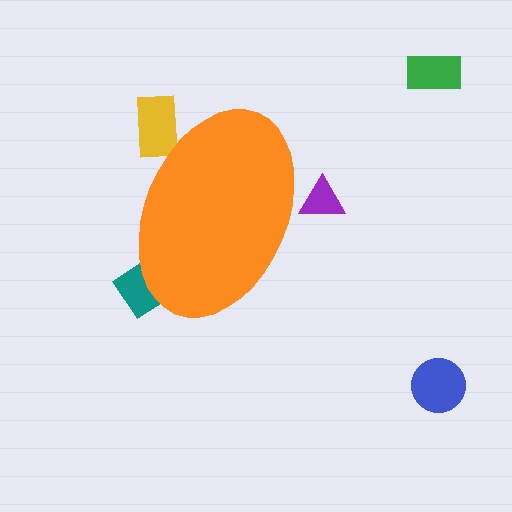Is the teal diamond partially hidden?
Yes, the teal diamond is partially hidden behind the orange ellipse.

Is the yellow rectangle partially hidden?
Yes, the yellow rectangle is partially hidden behind the orange ellipse.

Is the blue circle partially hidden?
No, the blue circle is fully visible.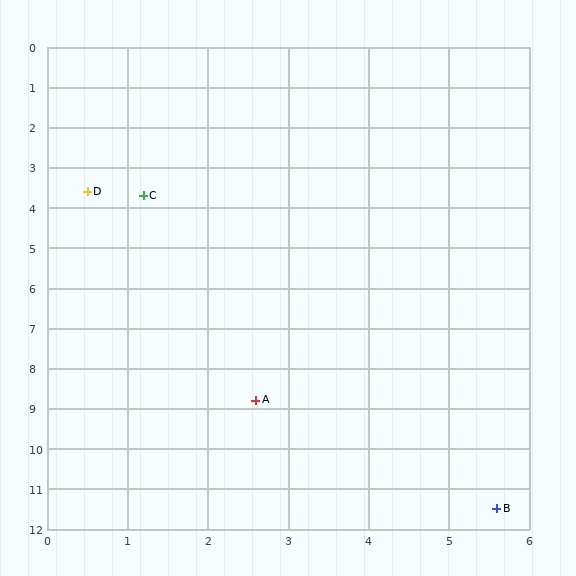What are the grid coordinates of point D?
Point D is at approximately (0.5, 3.6).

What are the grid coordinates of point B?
Point B is at approximately (5.6, 11.5).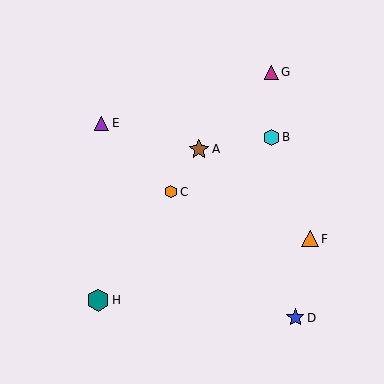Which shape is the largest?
The teal hexagon (labeled H) is the largest.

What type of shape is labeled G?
Shape G is a magenta triangle.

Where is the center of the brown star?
The center of the brown star is at (199, 149).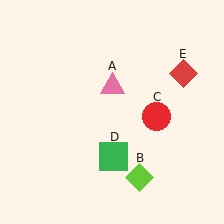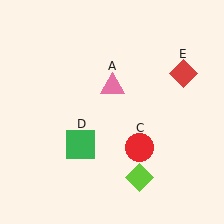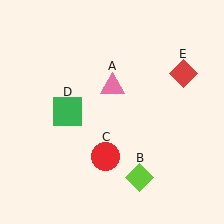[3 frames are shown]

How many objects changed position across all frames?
2 objects changed position: red circle (object C), green square (object D).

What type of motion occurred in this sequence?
The red circle (object C), green square (object D) rotated clockwise around the center of the scene.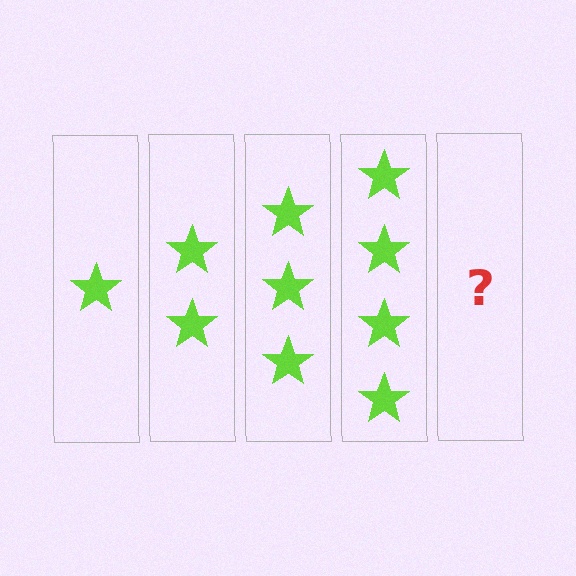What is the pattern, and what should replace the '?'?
The pattern is that each step adds one more star. The '?' should be 5 stars.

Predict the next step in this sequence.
The next step is 5 stars.